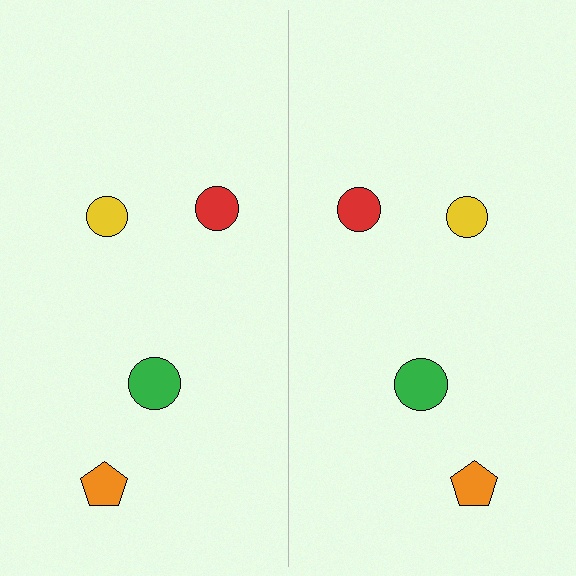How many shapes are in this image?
There are 8 shapes in this image.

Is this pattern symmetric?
Yes, this pattern has bilateral (reflection) symmetry.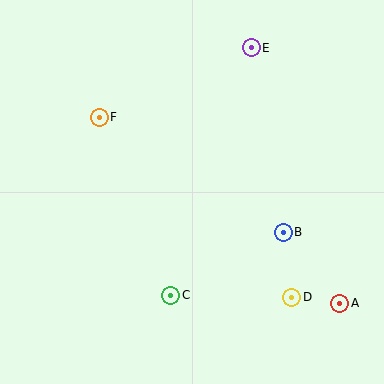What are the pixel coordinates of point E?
Point E is at (251, 48).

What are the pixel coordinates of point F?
Point F is at (99, 117).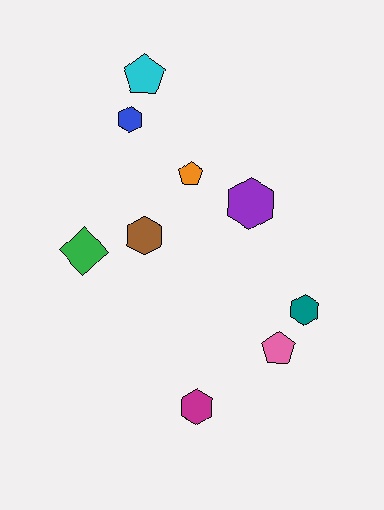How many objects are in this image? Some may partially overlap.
There are 9 objects.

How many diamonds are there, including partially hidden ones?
There is 1 diamond.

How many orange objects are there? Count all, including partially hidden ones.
There is 1 orange object.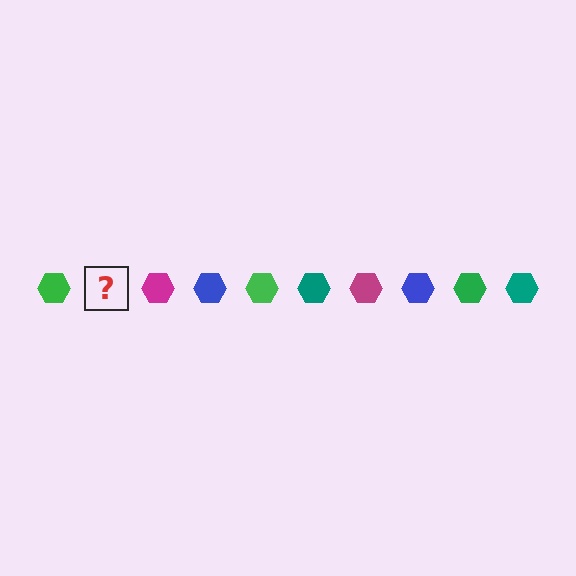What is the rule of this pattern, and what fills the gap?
The rule is that the pattern cycles through green, teal, magenta, blue hexagons. The gap should be filled with a teal hexagon.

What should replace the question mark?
The question mark should be replaced with a teal hexagon.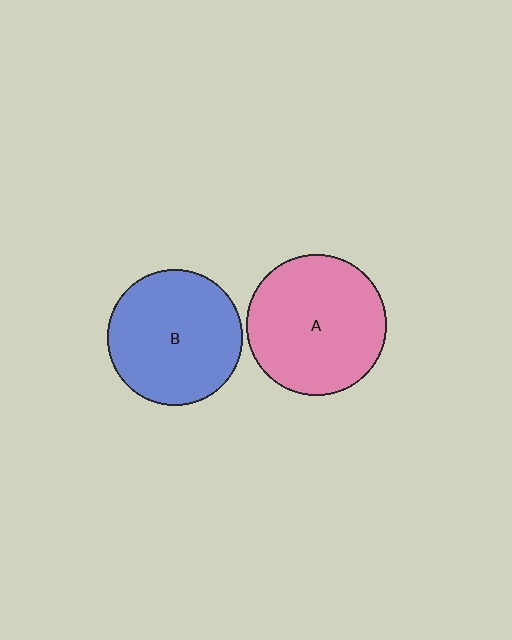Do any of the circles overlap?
No, none of the circles overlap.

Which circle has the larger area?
Circle A (pink).